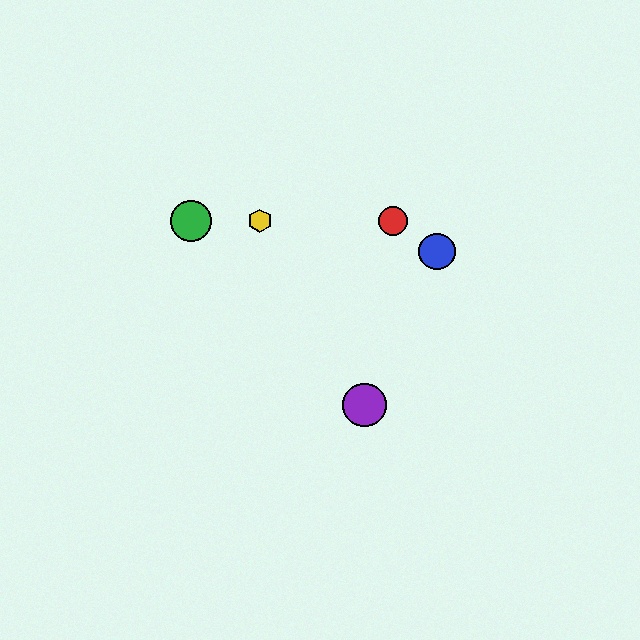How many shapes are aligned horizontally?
3 shapes (the red circle, the green circle, the yellow hexagon) are aligned horizontally.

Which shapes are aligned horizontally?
The red circle, the green circle, the yellow hexagon are aligned horizontally.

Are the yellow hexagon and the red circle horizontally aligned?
Yes, both are at y≈221.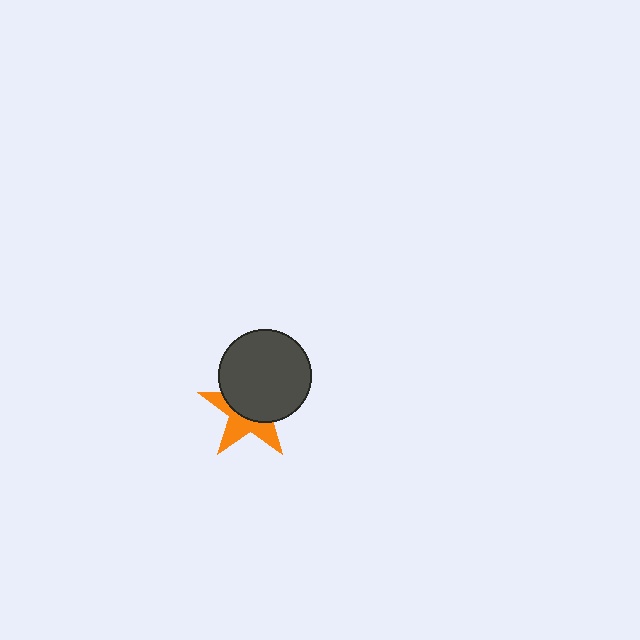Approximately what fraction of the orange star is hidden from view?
Roughly 58% of the orange star is hidden behind the dark gray circle.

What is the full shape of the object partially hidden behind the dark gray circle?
The partially hidden object is an orange star.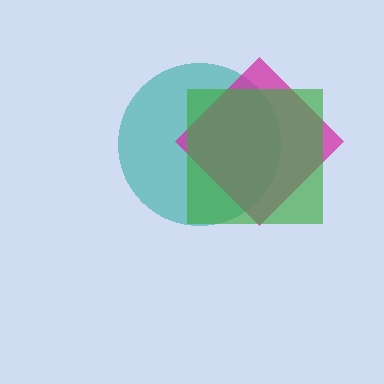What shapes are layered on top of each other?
The layered shapes are: a teal circle, a magenta diamond, a green square.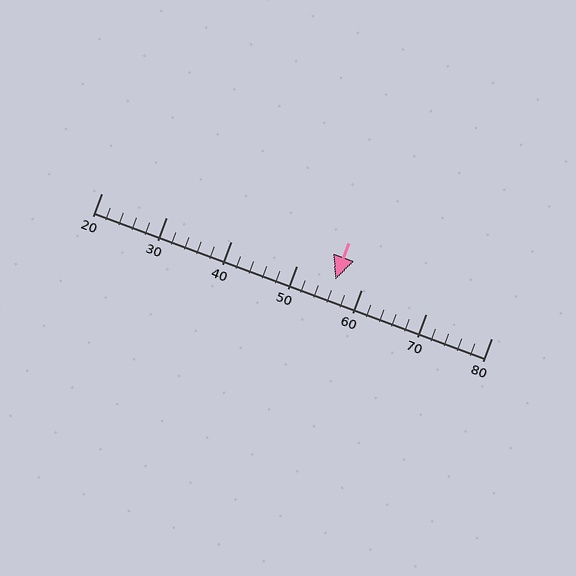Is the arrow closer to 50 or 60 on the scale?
The arrow is closer to 60.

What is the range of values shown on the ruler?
The ruler shows values from 20 to 80.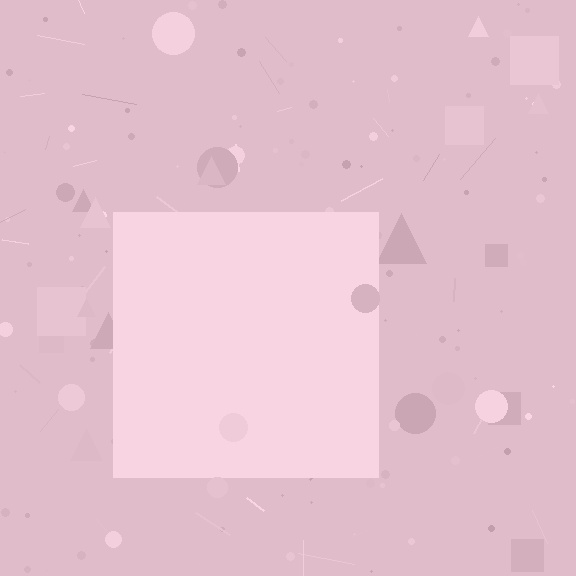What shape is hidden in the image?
A square is hidden in the image.